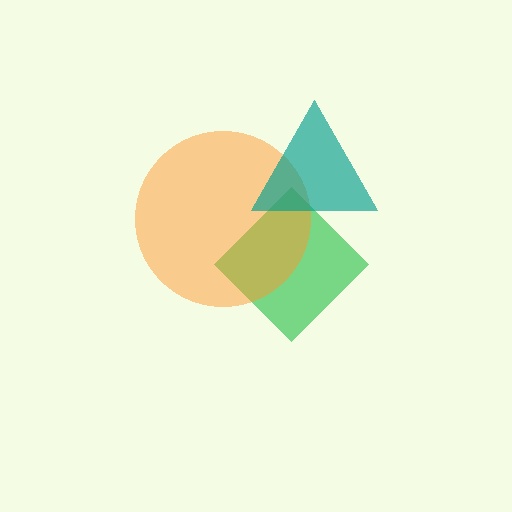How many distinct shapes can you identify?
There are 3 distinct shapes: a green diamond, an orange circle, a teal triangle.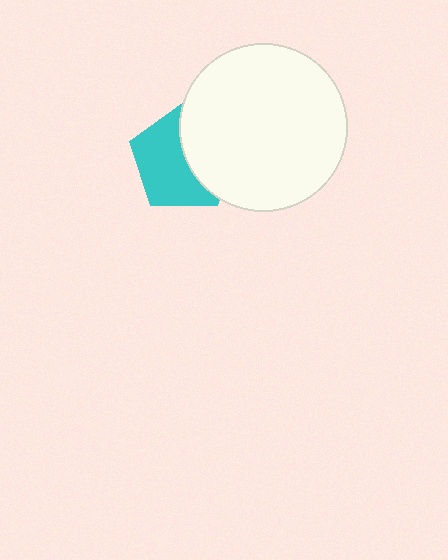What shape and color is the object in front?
The object in front is a white circle.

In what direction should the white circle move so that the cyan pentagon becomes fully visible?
The white circle should move right. That is the shortest direction to clear the overlap and leave the cyan pentagon fully visible.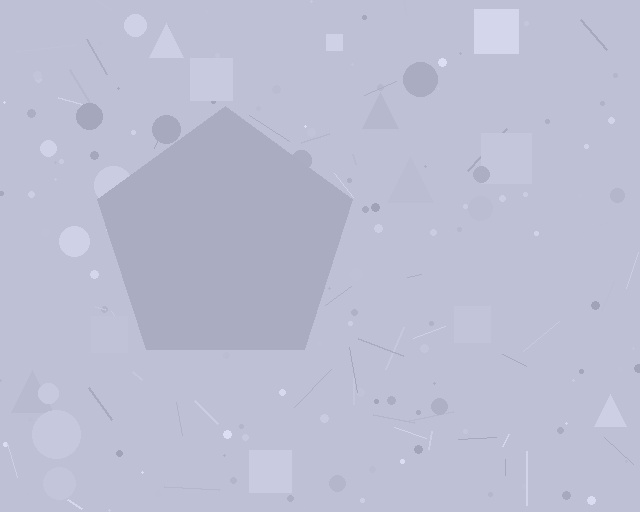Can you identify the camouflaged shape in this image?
The camouflaged shape is a pentagon.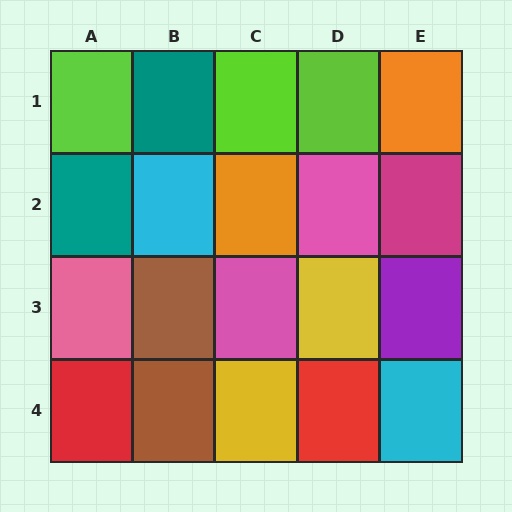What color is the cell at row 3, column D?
Yellow.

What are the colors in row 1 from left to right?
Lime, teal, lime, lime, orange.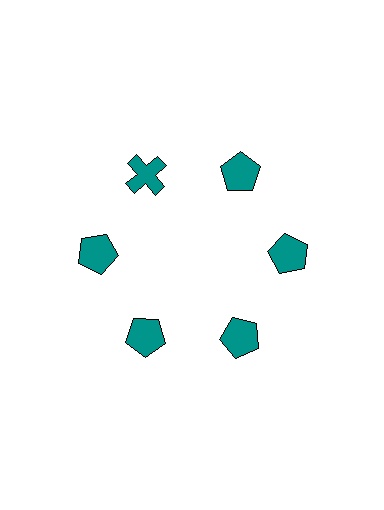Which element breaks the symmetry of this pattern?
The teal cross at roughly the 11 o'clock position breaks the symmetry. All other shapes are teal pentagons.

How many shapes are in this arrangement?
There are 6 shapes arranged in a ring pattern.